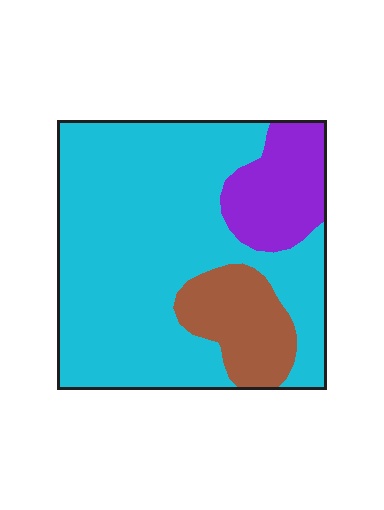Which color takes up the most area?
Cyan, at roughly 70%.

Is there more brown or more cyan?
Cyan.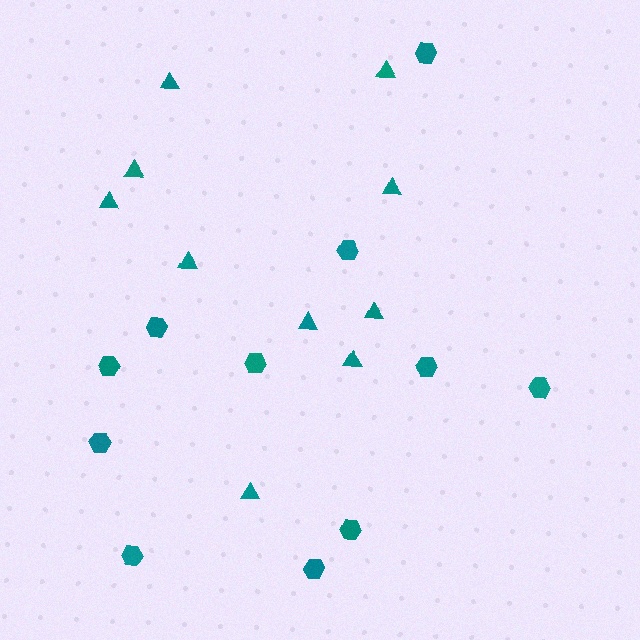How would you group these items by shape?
There are 2 groups: one group of triangles (10) and one group of hexagons (11).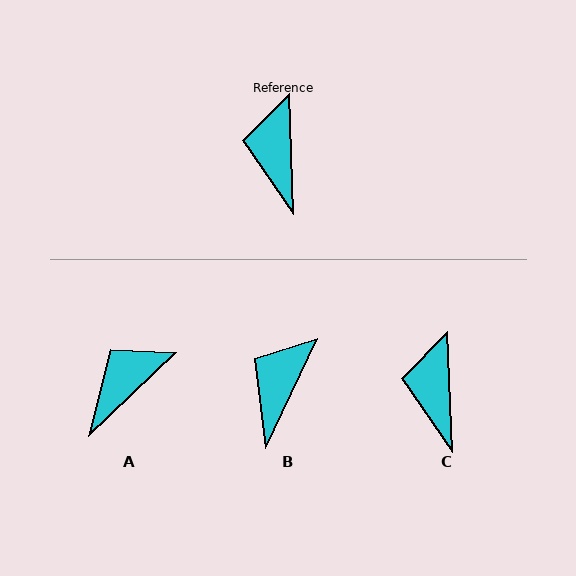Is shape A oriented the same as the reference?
No, it is off by about 49 degrees.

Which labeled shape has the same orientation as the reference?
C.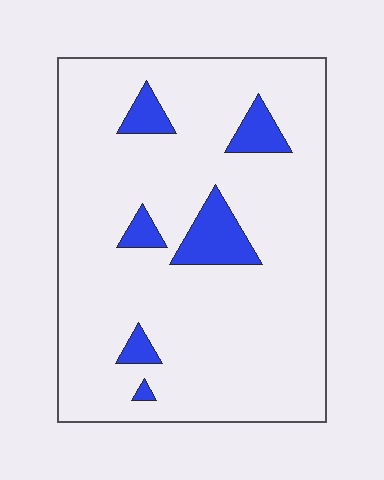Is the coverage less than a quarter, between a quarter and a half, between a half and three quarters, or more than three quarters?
Less than a quarter.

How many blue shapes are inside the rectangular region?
6.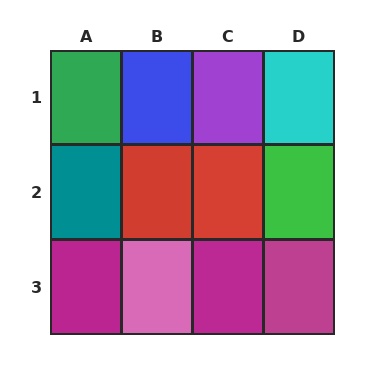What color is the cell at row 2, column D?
Green.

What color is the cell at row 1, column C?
Purple.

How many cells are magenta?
3 cells are magenta.